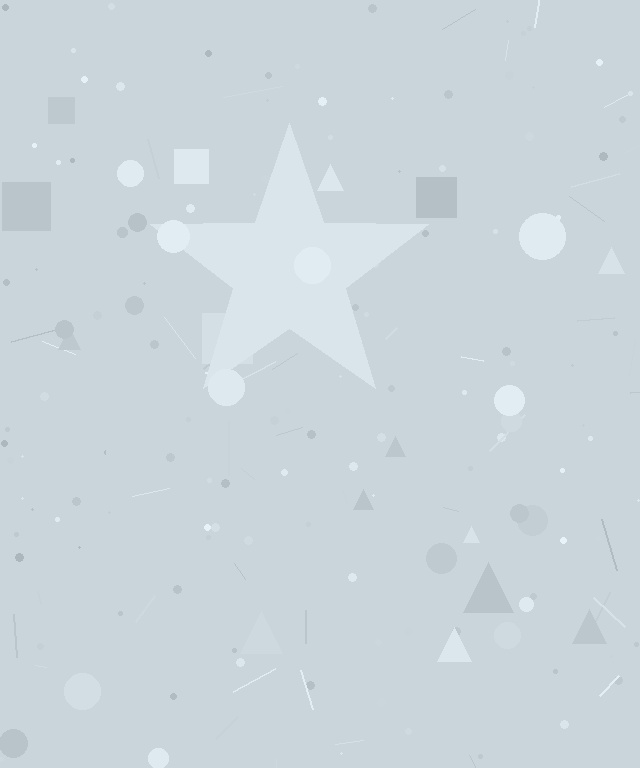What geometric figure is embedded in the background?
A star is embedded in the background.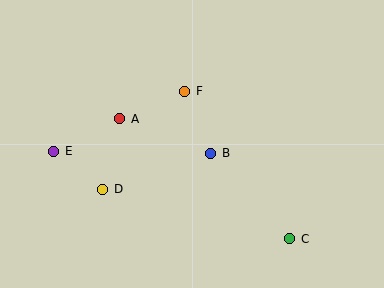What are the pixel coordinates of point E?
Point E is at (54, 151).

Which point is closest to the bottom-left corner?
Point D is closest to the bottom-left corner.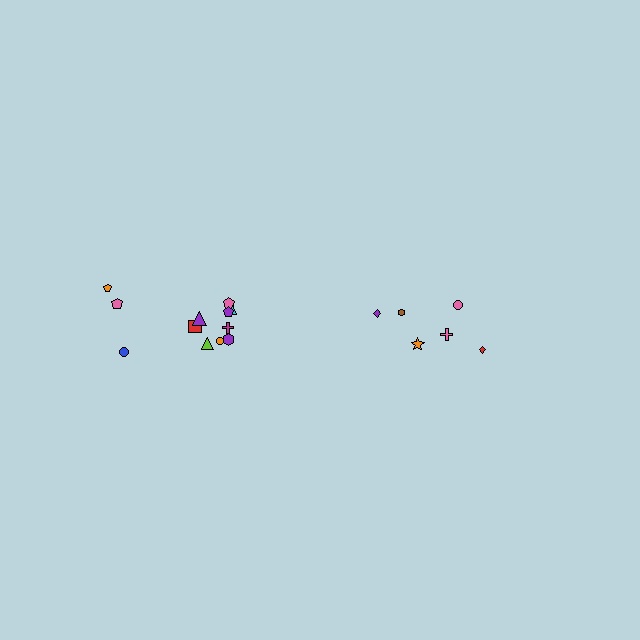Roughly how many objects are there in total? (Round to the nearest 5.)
Roughly 20 objects in total.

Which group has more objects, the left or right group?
The left group.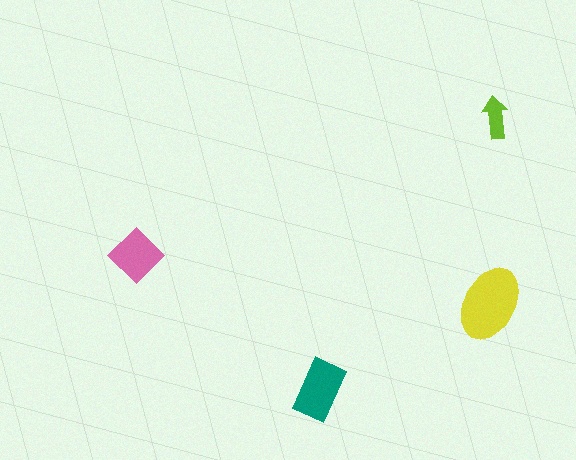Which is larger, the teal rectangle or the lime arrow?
The teal rectangle.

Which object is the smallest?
The lime arrow.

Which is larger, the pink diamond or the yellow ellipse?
The yellow ellipse.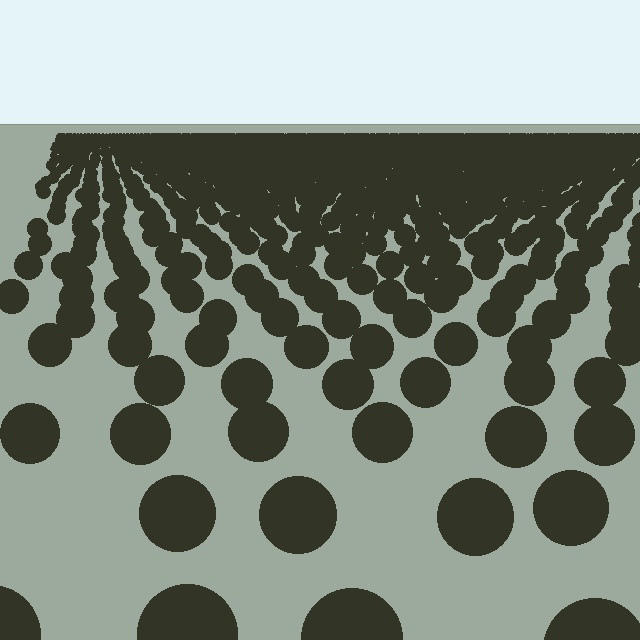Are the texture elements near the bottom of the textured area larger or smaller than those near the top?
Larger. Near the bottom, elements are closer to the viewer and appear at a bigger on-screen size.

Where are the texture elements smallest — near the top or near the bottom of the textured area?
Near the top.